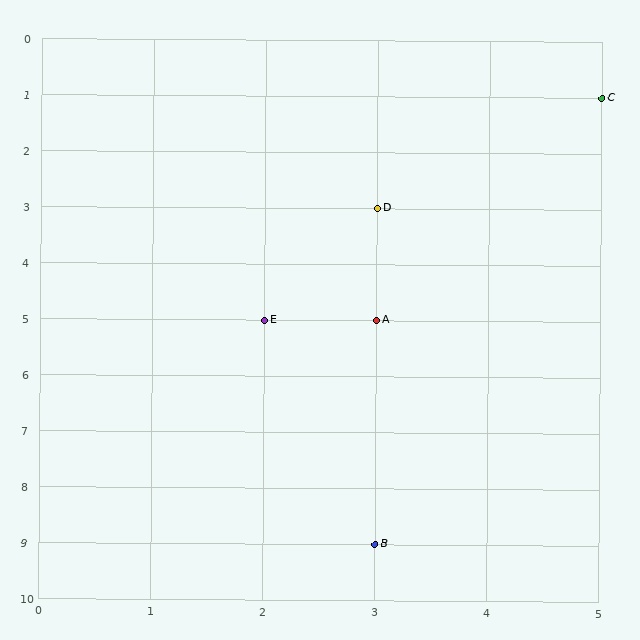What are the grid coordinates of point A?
Point A is at grid coordinates (3, 5).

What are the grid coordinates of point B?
Point B is at grid coordinates (3, 9).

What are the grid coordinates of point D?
Point D is at grid coordinates (3, 3).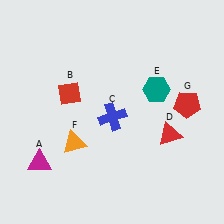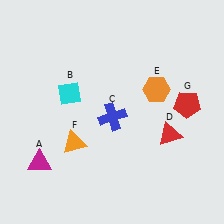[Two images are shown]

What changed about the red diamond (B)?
In Image 1, B is red. In Image 2, it changed to cyan.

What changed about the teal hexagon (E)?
In Image 1, E is teal. In Image 2, it changed to orange.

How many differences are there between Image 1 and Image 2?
There are 2 differences between the two images.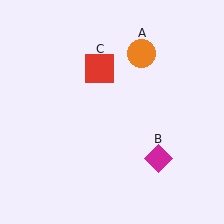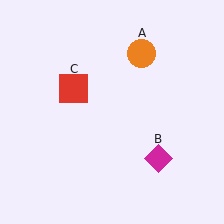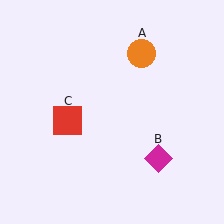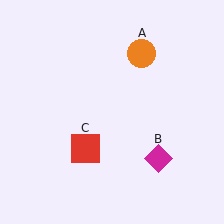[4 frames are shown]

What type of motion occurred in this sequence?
The red square (object C) rotated counterclockwise around the center of the scene.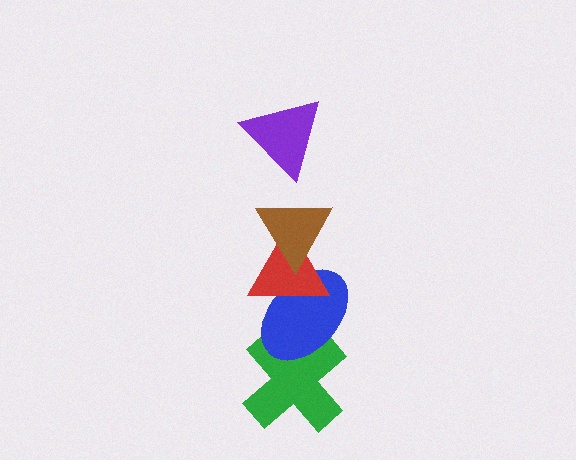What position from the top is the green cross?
The green cross is 5th from the top.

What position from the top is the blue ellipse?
The blue ellipse is 4th from the top.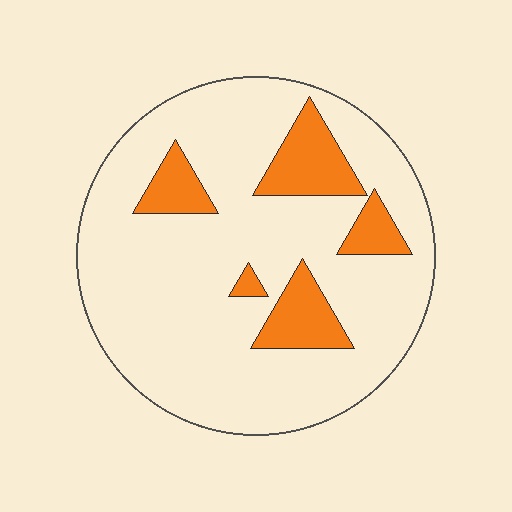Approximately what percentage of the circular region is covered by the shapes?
Approximately 15%.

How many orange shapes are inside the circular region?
5.